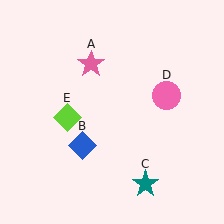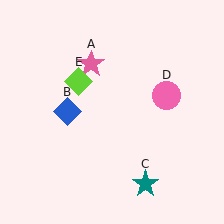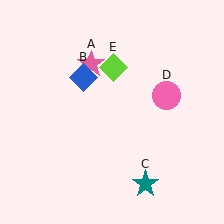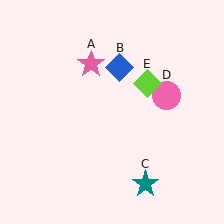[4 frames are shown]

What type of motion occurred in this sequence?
The blue diamond (object B), lime diamond (object E) rotated clockwise around the center of the scene.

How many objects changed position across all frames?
2 objects changed position: blue diamond (object B), lime diamond (object E).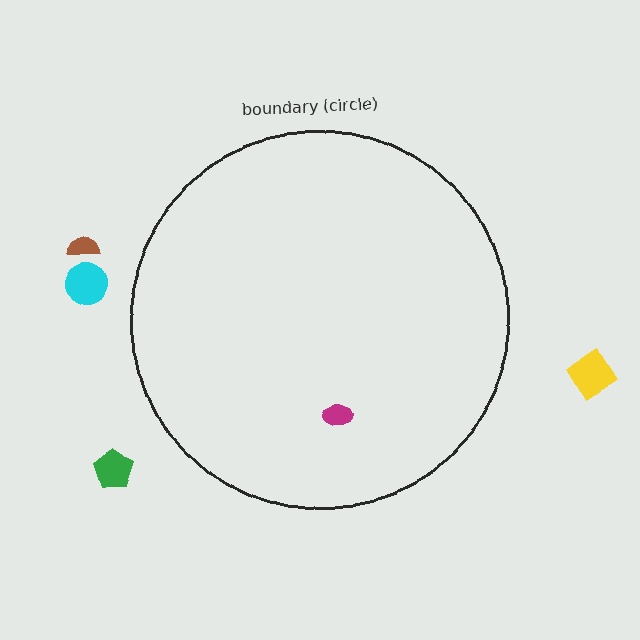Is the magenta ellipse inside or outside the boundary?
Inside.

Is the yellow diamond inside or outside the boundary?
Outside.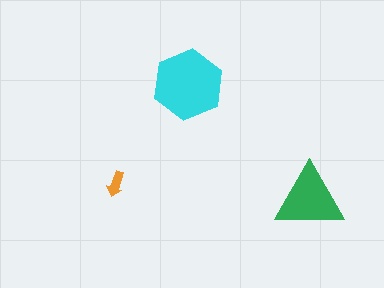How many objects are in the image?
There are 3 objects in the image.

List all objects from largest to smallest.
The cyan hexagon, the green triangle, the orange arrow.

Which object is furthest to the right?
The green triangle is rightmost.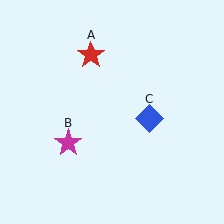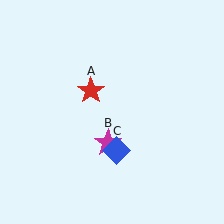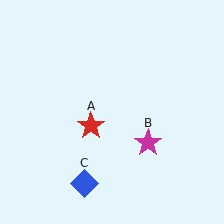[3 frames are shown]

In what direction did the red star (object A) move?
The red star (object A) moved down.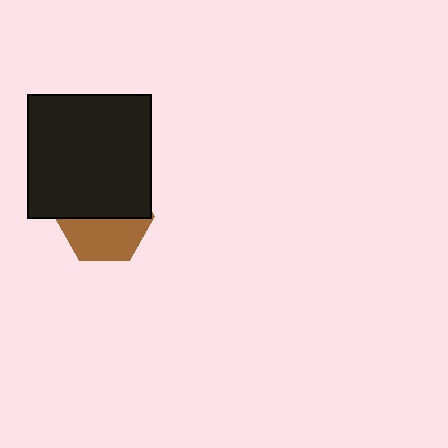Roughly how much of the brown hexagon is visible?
About half of it is visible (roughly 47%).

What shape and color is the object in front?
The object in front is a black square.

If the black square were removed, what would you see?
You would see the complete brown hexagon.